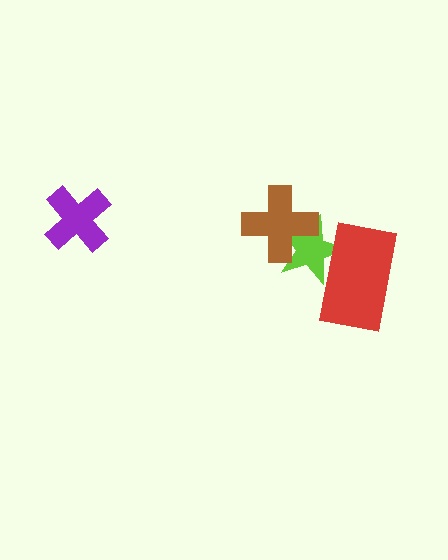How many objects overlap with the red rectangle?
1 object overlaps with the red rectangle.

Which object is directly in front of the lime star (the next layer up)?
The brown cross is directly in front of the lime star.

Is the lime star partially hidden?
Yes, it is partially covered by another shape.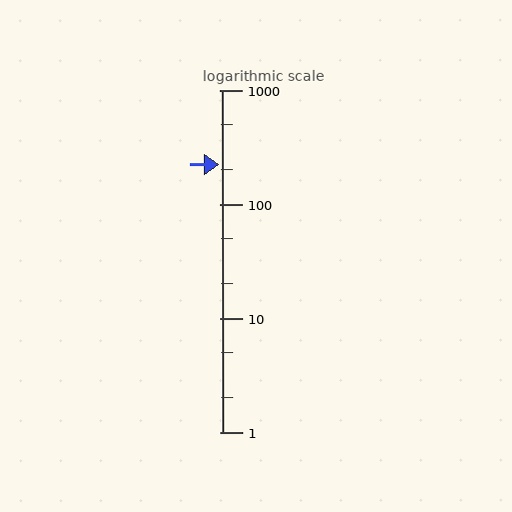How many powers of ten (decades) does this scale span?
The scale spans 3 decades, from 1 to 1000.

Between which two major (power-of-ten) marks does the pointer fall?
The pointer is between 100 and 1000.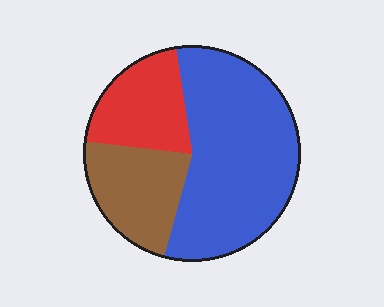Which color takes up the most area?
Blue, at roughly 55%.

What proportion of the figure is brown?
Brown covers around 25% of the figure.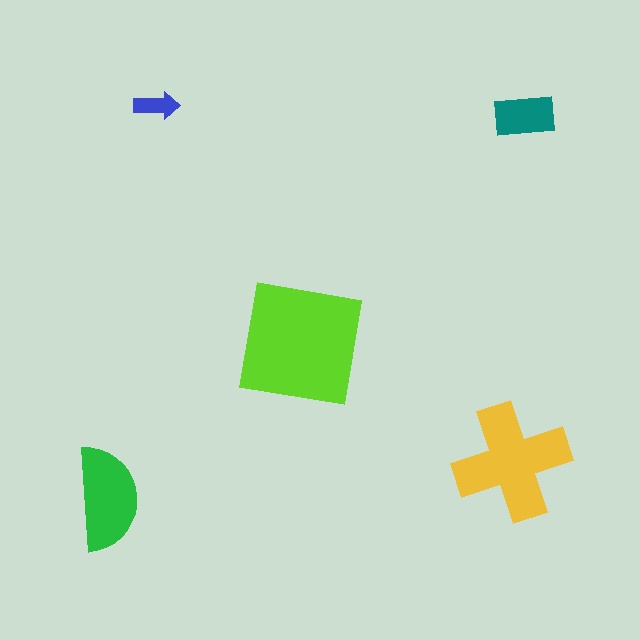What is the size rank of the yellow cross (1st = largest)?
2nd.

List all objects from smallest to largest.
The blue arrow, the teal rectangle, the green semicircle, the yellow cross, the lime square.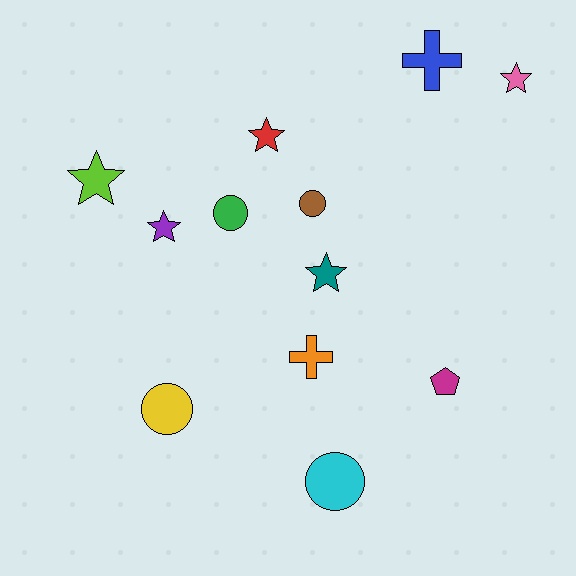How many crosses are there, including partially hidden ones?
There are 2 crosses.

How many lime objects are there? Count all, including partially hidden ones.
There is 1 lime object.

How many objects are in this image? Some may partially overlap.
There are 12 objects.